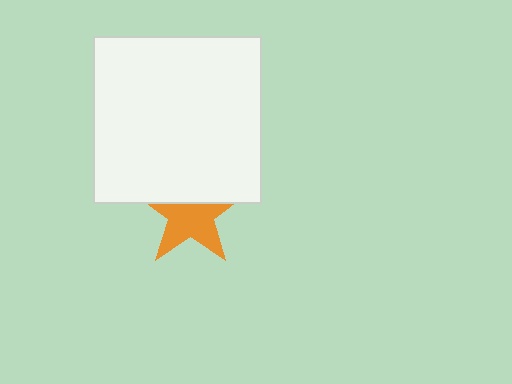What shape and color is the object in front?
The object in front is a white square.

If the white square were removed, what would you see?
You would see the complete orange star.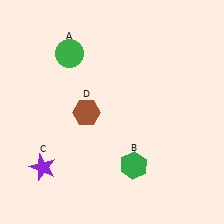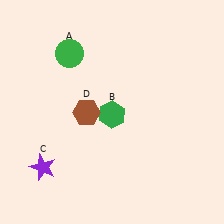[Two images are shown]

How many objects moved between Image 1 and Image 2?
1 object moved between the two images.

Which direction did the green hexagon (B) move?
The green hexagon (B) moved up.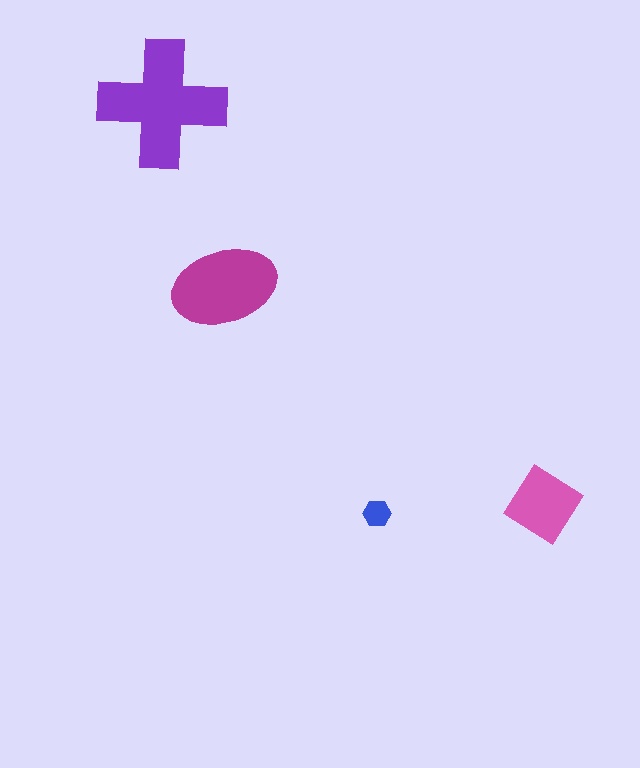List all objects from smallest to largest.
The blue hexagon, the pink diamond, the magenta ellipse, the purple cross.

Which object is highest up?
The purple cross is topmost.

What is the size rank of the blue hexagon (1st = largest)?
4th.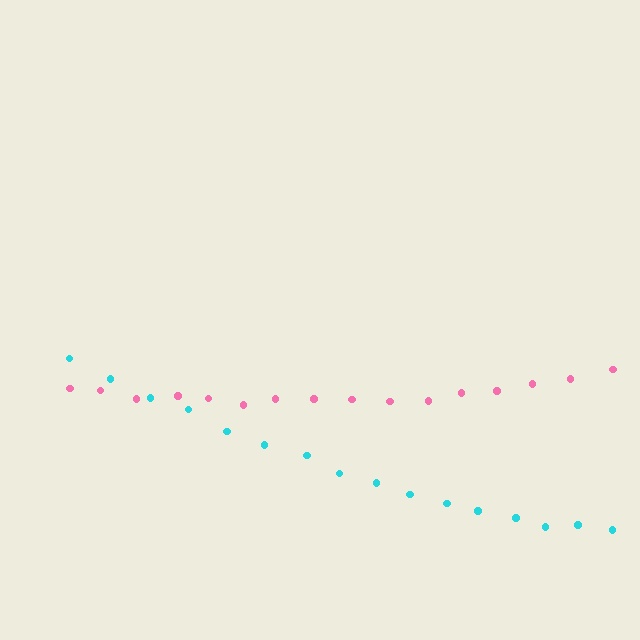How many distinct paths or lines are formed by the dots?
There are 2 distinct paths.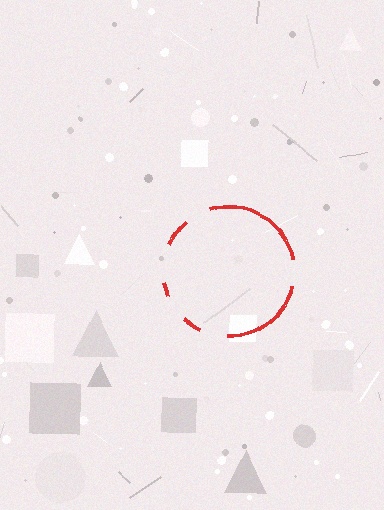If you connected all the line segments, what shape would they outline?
They would outline a circle.